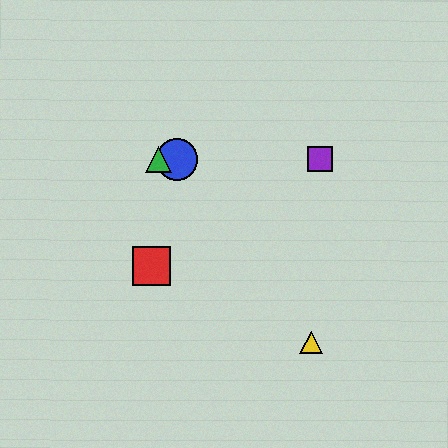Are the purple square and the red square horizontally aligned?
No, the purple square is at y≈160 and the red square is at y≈266.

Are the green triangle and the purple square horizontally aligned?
Yes, both are at y≈159.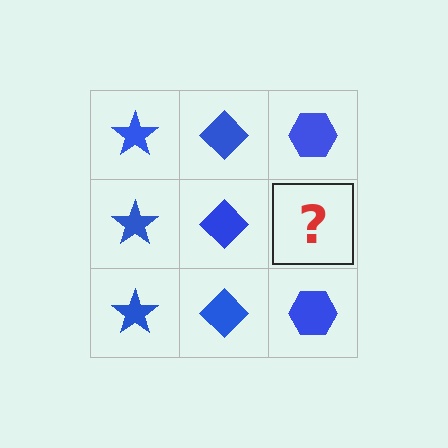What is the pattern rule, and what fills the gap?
The rule is that each column has a consistent shape. The gap should be filled with a blue hexagon.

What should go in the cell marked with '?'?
The missing cell should contain a blue hexagon.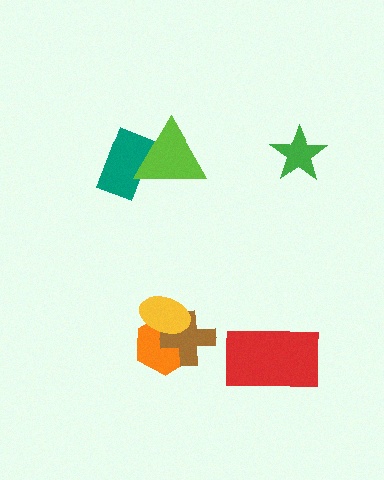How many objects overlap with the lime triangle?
1 object overlaps with the lime triangle.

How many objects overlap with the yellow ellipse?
2 objects overlap with the yellow ellipse.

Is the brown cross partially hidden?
Yes, it is partially covered by another shape.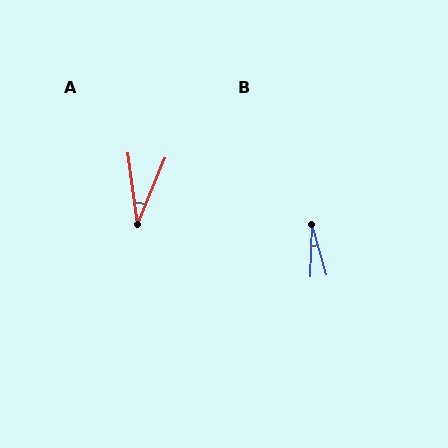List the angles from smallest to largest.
B (18°), A (31°).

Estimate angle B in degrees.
Approximately 18 degrees.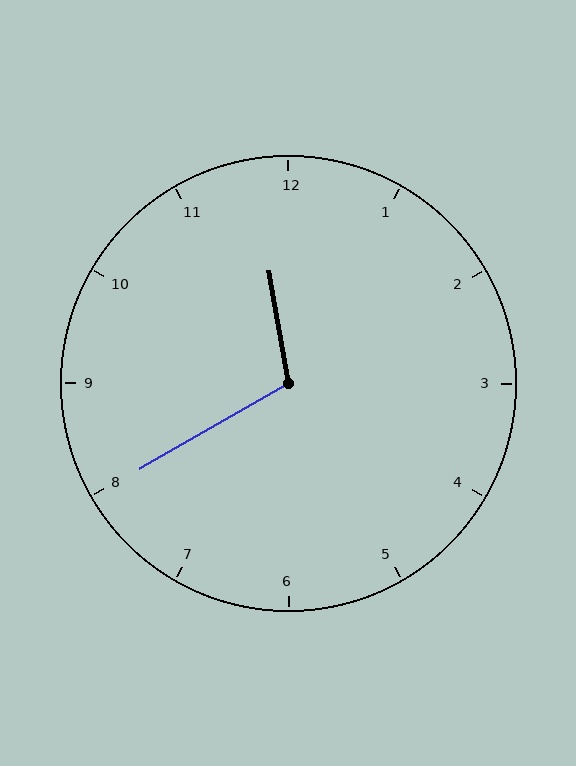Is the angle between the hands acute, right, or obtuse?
It is obtuse.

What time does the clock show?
11:40.